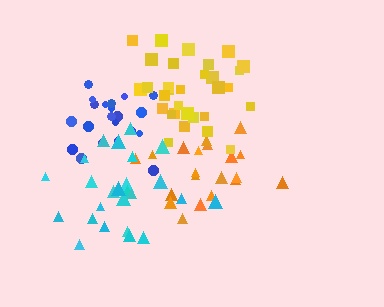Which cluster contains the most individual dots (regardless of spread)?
Yellow (31).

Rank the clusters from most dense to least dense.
blue, yellow, cyan, orange.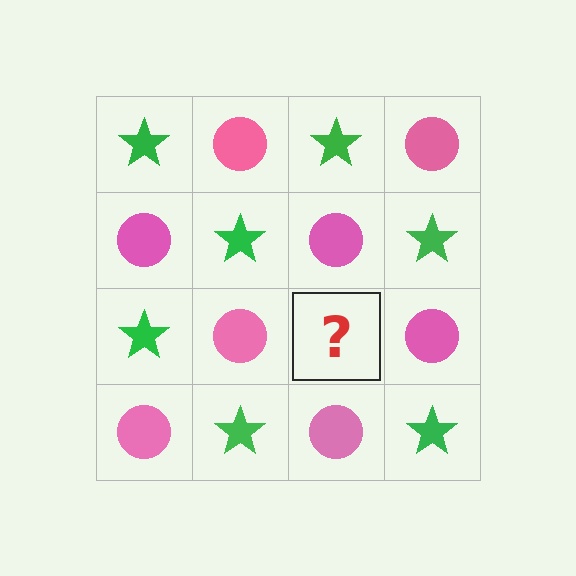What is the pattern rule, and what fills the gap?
The rule is that it alternates green star and pink circle in a checkerboard pattern. The gap should be filled with a green star.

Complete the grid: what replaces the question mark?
The question mark should be replaced with a green star.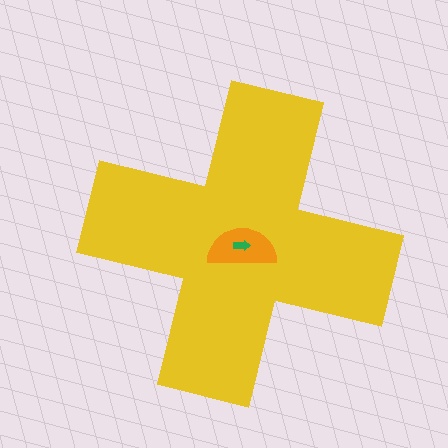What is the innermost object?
The green arrow.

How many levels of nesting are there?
3.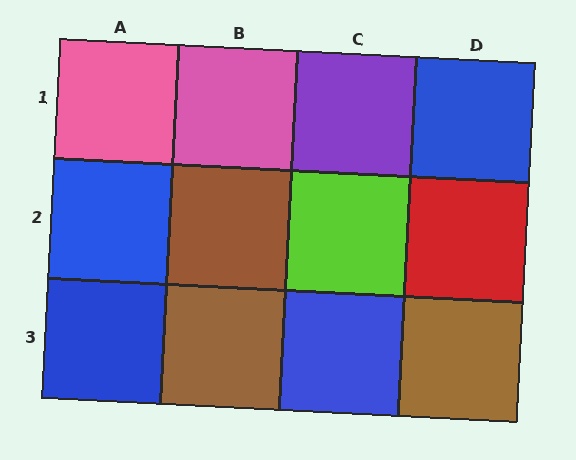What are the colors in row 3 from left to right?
Blue, brown, blue, brown.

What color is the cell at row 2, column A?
Blue.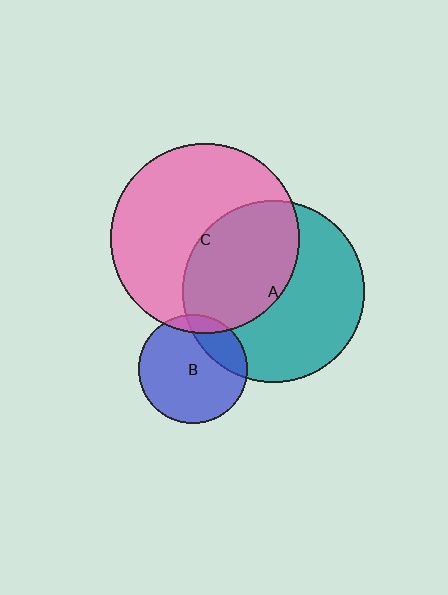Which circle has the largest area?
Circle C (pink).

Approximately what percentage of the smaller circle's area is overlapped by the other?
Approximately 10%.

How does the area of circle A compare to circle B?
Approximately 2.8 times.